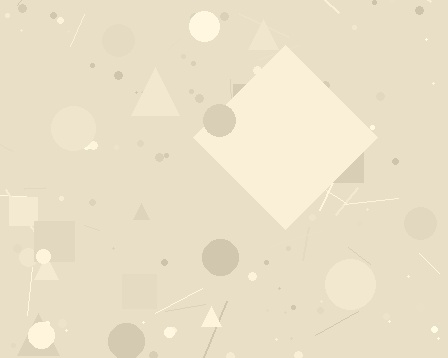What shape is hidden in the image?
A diamond is hidden in the image.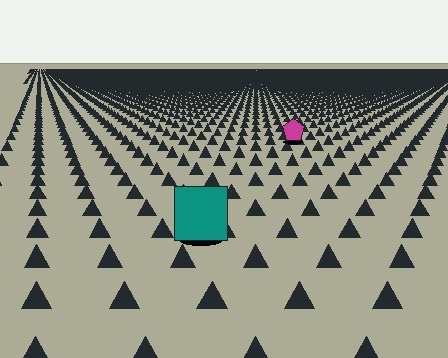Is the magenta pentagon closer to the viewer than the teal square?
No. The teal square is closer — you can tell from the texture gradient: the ground texture is coarser near it.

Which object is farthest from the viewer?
The magenta pentagon is farthest from the viewer. It appears smaller and the ground texture around it is denser.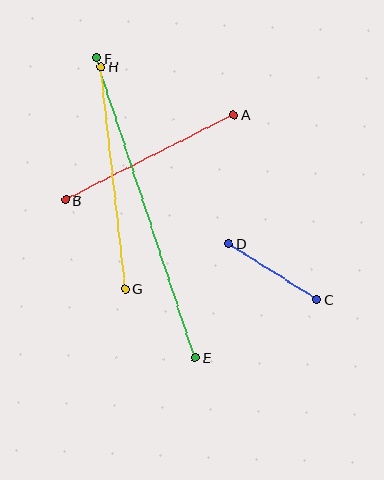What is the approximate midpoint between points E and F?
The midpoint is at approximately (146, 208) pixels.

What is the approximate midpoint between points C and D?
The midpoint is at approximately (272, 272) pixels.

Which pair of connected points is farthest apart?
Points E and F are farthest apart.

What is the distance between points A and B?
The distance is approximately 188 pixels.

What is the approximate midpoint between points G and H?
The midpoint is at approximately (113, 178) pixels.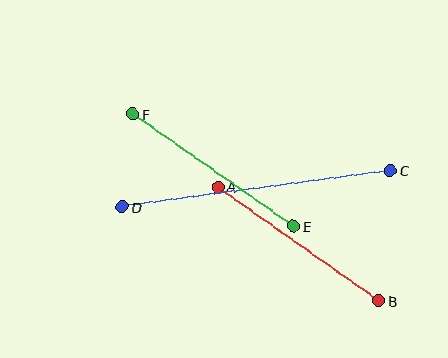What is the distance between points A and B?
The distance is approximately 197 pixels.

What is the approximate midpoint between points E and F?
The midpoint is at approximately (213, 170) pixels.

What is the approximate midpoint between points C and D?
The midpoint is at approximately (256, 189) pixels.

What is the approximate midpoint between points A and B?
The midpoint is at approximately (299, 244) pixels.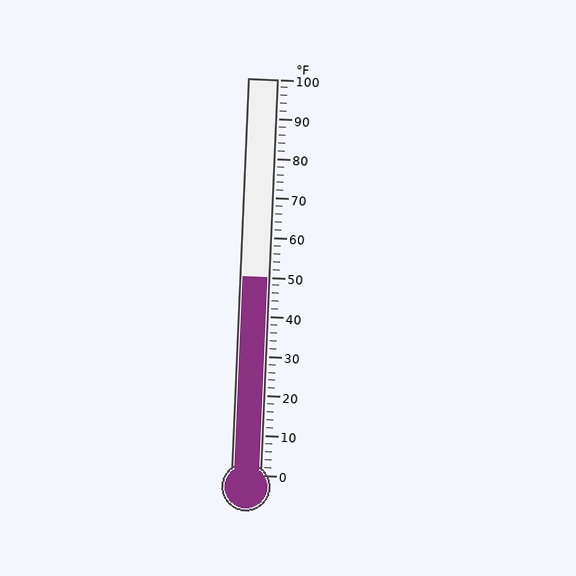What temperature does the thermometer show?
The thermometer shows approximately 50°F.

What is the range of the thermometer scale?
The thermometer scale ranges from 0°F to 100°F.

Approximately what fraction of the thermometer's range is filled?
The thermometer is filled to approximately 50% of its range.